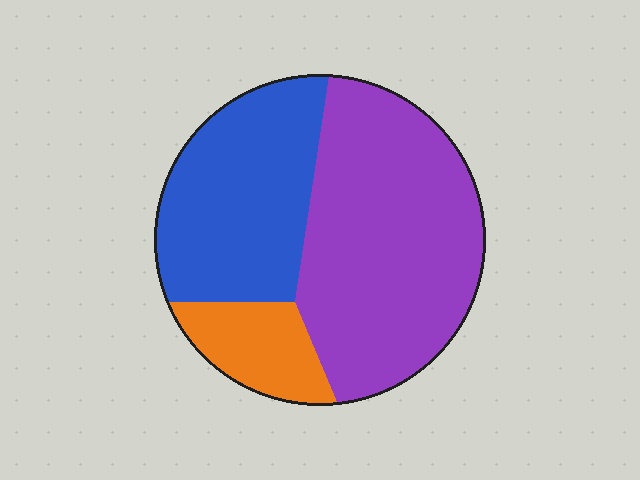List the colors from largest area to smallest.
From largest to smallest: purple, blue, orange.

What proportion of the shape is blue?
Blue takes up about one third (1/3) of the shape.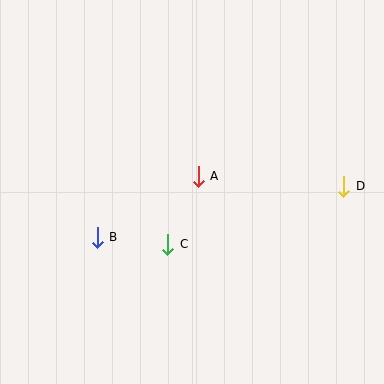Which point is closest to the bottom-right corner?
Point D is closest to the bottom-right corner.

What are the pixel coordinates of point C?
Point C is at (168, 244).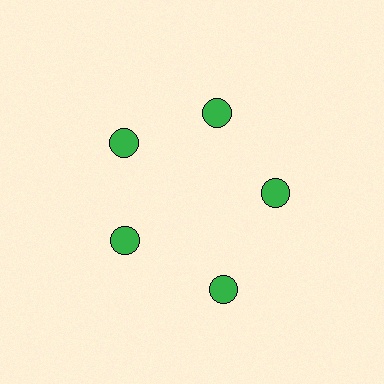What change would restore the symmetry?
The symmetry would be restored by moving it inward, back onto the ring so that all 5 circles sit at equal angles and equal distance from the center.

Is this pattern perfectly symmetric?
No. The 5 green circles are arranged in a ring, but one element near the 5 o'clock position is pushed outward from the center, breaking the 5-fold rotational symmetry.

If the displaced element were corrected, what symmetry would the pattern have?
It would have 5-fold rotational symmetry — the pattern would map onto itself every 72 degrees.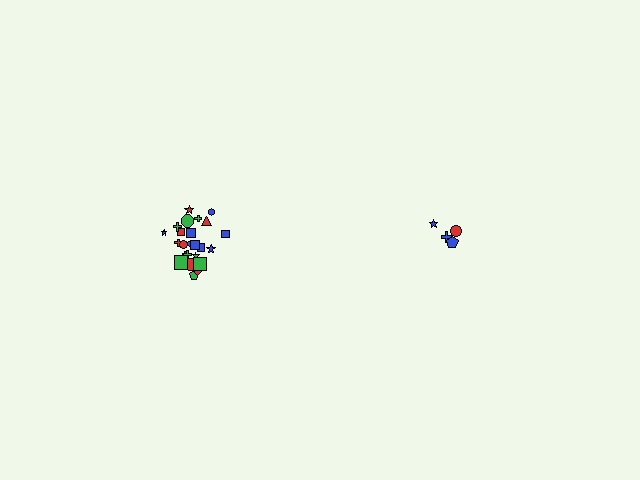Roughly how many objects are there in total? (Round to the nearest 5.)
Roughly 30 objects in total.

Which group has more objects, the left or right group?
The left group.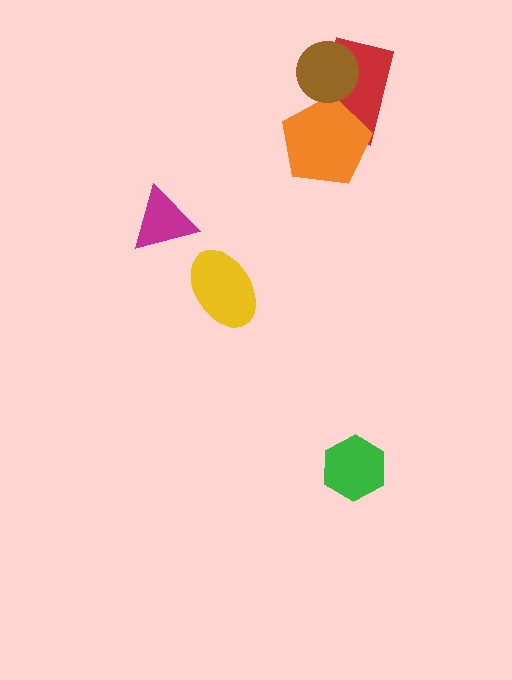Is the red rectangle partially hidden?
Yes, it is partially covered by another shape.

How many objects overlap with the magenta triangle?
0 objects overlap with the magenta triangle.